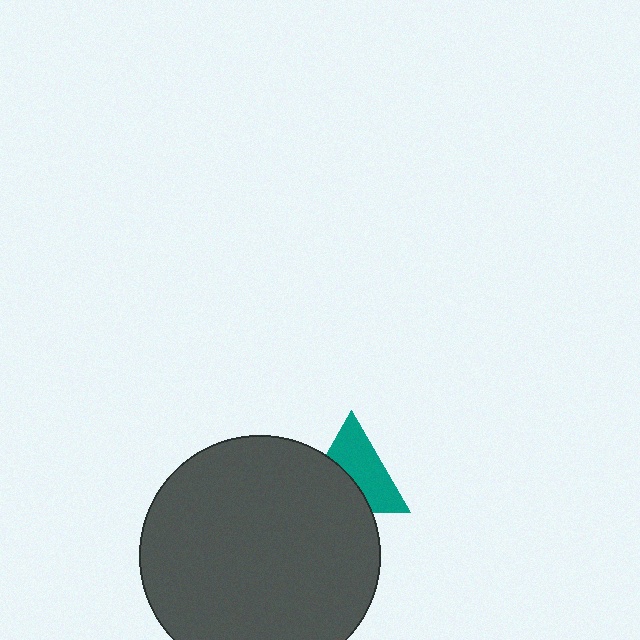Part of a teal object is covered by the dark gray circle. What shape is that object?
It is a triangle.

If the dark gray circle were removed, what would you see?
You would see the complete teal triangle.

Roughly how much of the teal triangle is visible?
About half of it is visible (roughly 57%).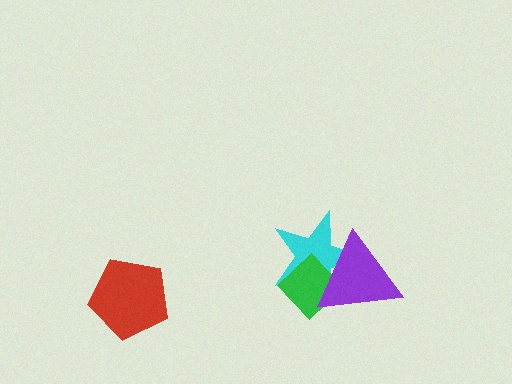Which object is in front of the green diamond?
The purple triangle is in front of the green diamond.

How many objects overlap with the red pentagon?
0 objects overlap with the red pentagon.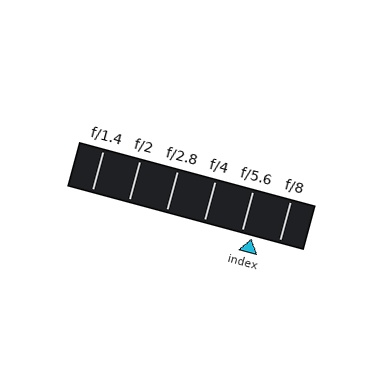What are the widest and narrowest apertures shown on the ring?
The widest aperture shown is f/1.4 and the narrowest is f/8.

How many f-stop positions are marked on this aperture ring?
There are 6 f-stop positions marked.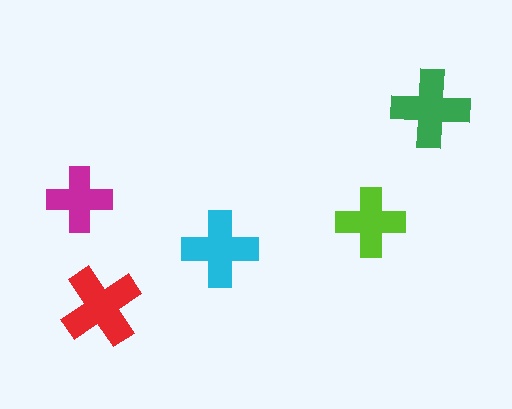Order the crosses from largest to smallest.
the red one, the green one, the cyan one, the lime one, the magenta one.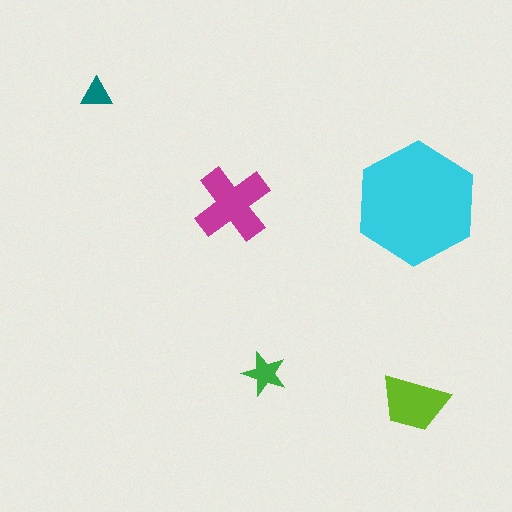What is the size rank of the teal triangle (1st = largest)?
5th.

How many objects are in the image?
There are 5 objects in the image.